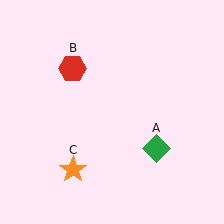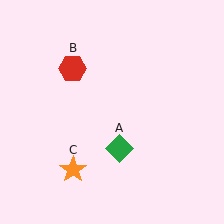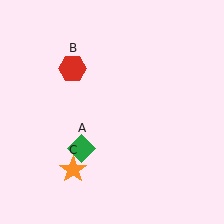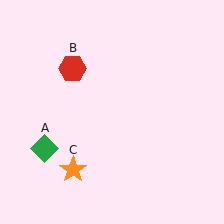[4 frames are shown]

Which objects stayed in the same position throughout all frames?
Red hexagon (object B) and orange star (object C) remained stationary.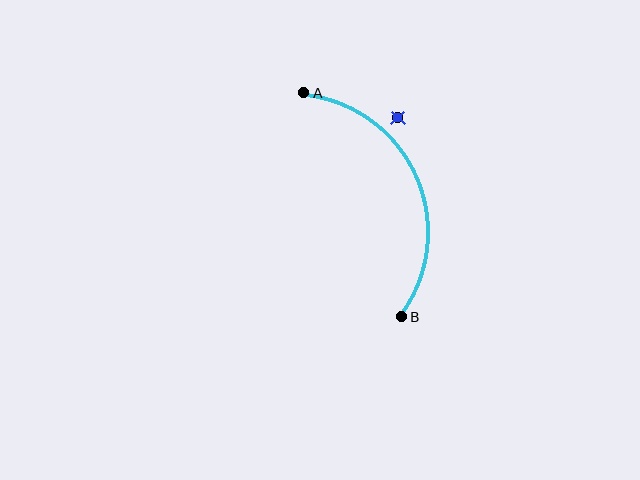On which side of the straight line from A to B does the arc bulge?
The arc bulges to the right of the straight line connecting A and B.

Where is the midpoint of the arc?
The arc midpoint is the point on the curve farthest from the straight line joining A and B. It sits to the right of that line.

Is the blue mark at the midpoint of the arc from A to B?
No — the blue mark does not lie on the arc at all. It sits slightly outside the curve.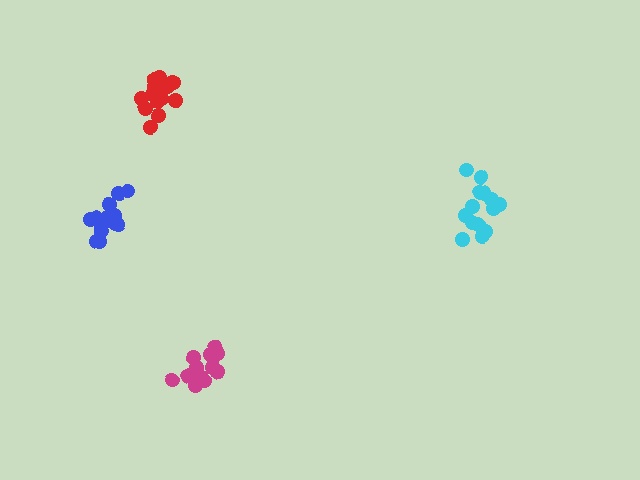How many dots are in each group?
Group 1: 13 dots, Group 2: 15 dots, Group 3: 16 dots, Group 4: 13 dots (57 total).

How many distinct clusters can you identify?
There are 4 distinct clusters.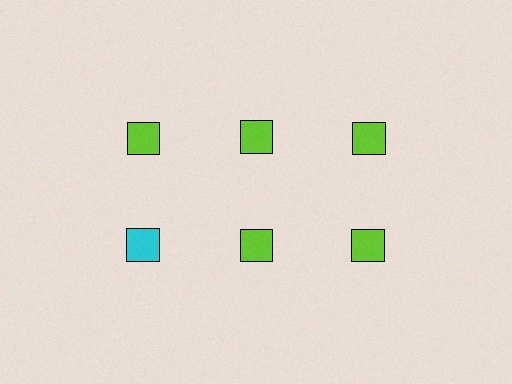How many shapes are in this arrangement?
There are 6 shapes arranged in a grid pattern.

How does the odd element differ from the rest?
It has a different color: cyan instead of lime.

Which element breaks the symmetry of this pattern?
The cyan square in the second row, leftmost column breaks the symmetry. All other shapes are lime squares.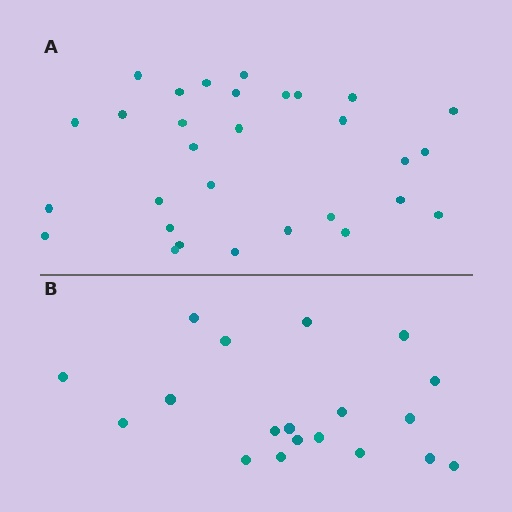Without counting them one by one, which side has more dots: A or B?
Region A (the top region) has more dots.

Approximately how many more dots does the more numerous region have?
Region A has roughly 12 or so more dots than region B.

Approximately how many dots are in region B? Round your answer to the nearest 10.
About 20 dots. (The exact count is 19, which rounds to 20.)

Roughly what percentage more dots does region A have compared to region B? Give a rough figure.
About 60% more.